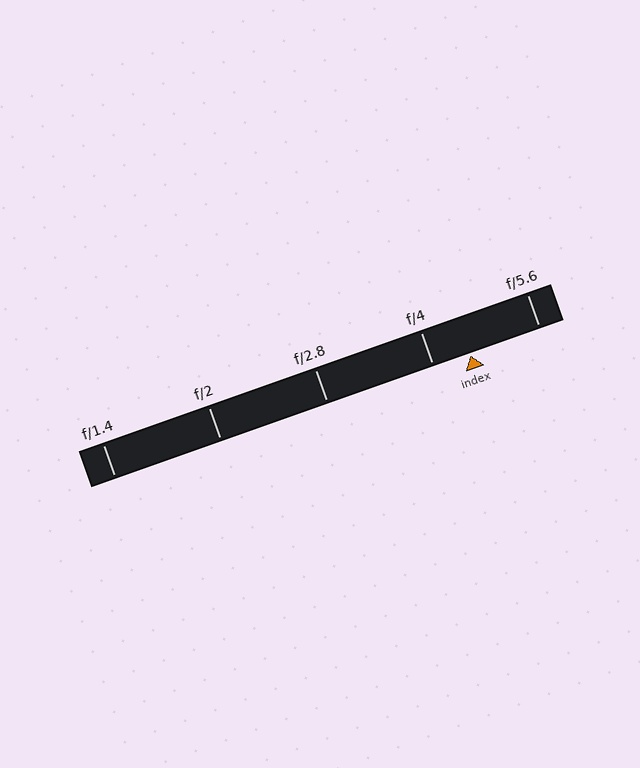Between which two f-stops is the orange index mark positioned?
The index mark is between f/4 and f/5.6.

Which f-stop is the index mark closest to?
The index mark is closest to f/4.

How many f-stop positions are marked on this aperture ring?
There are 5 f-stop positions marked.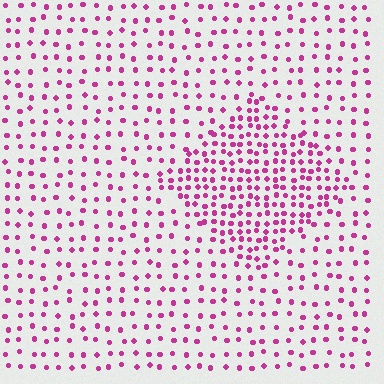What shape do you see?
I see a diamond.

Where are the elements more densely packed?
The elements are more densely packed inside the diamond boundary.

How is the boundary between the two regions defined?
The boundary is defined by a change in element density (approximately 2.2x ratio). All elements are the same color, size, and shape.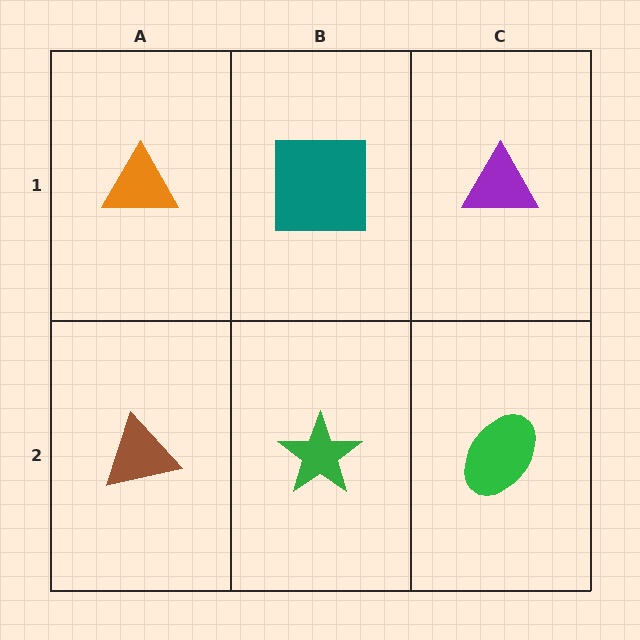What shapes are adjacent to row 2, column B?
A teal square (row 1, column B), a brown triangle (row 2, column A), a green ellipse (row 2, column C).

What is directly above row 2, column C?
A purple triangle.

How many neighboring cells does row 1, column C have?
2.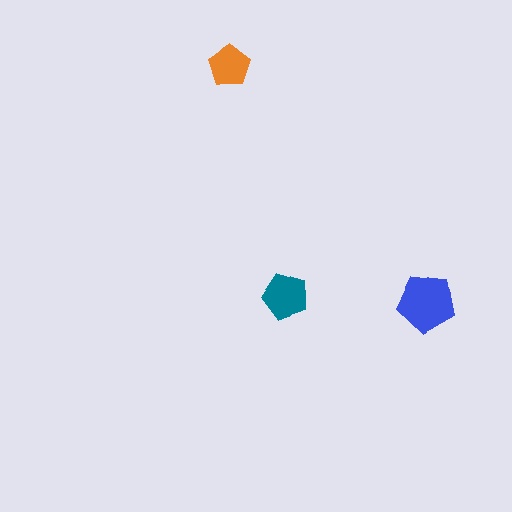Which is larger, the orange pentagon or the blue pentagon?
The blue one.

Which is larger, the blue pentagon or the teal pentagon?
The blue one.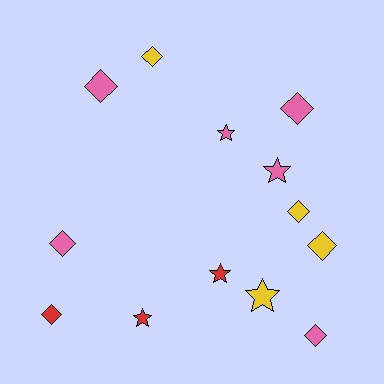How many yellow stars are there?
There is 1 yellow star.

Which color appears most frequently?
Pink, with 6 objects.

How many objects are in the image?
There are 13 objects.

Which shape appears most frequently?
Diamond, with 8 objects.